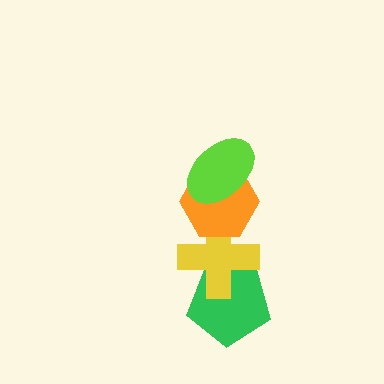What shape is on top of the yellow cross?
The orange hexagon is on top of the yellow cross.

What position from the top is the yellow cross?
The yellow cross is 3rd from the top.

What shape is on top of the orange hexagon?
The lime ellipse is on top of the orange hexagon.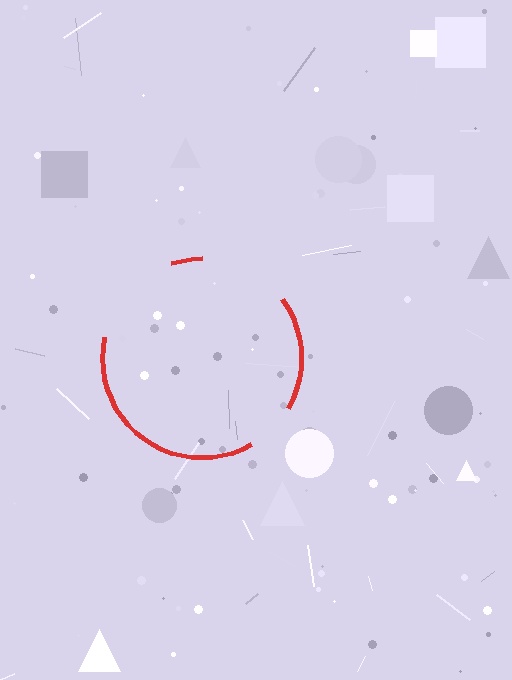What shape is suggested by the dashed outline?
The dashed outline suggests a circle.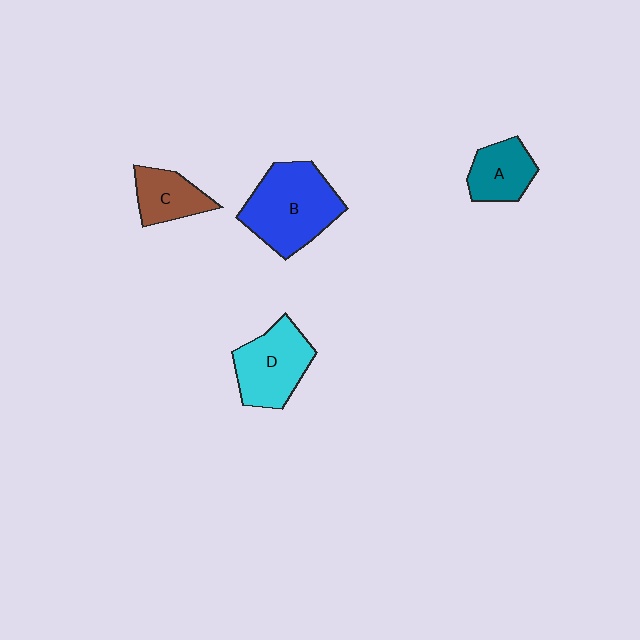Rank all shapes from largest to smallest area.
From largest to smallest: B (blue), D (cyan), A (teal), C (brown).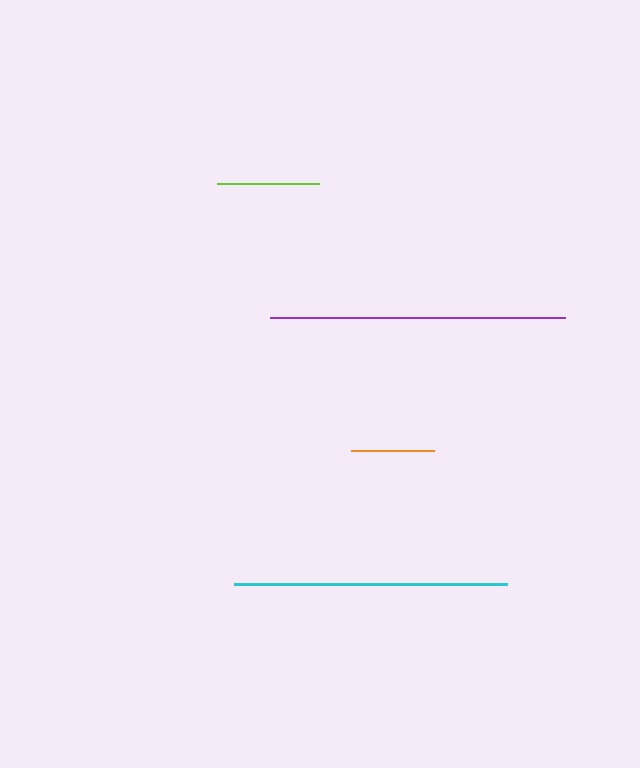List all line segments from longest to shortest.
From longest to shortest: purple, cyan, lime, orange.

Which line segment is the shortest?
The orange line is the shortest at approximately 82 pixels.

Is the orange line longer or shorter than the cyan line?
The cyan line is longer than the orange line.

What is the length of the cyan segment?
The cyan segment is approximately 273 pixels long.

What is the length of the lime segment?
The lime segment is approximately 102 pixels long.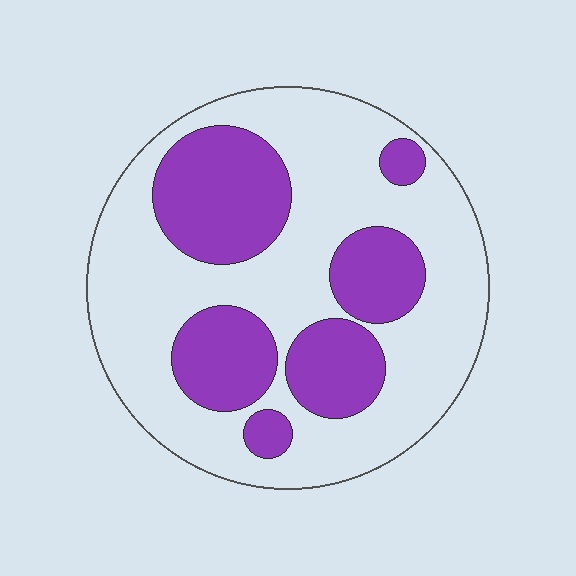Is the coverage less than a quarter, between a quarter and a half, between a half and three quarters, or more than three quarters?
Between a quarter and a half.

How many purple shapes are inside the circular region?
6.